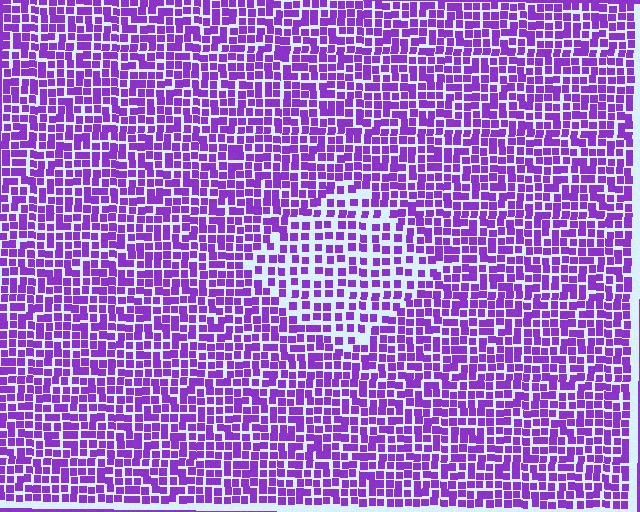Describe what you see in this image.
The image contains small purple elements arranged at two different densities. A diamond-shaped region is visible where the elements are less densely packed than the surrounding area.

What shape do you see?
I see a diamond.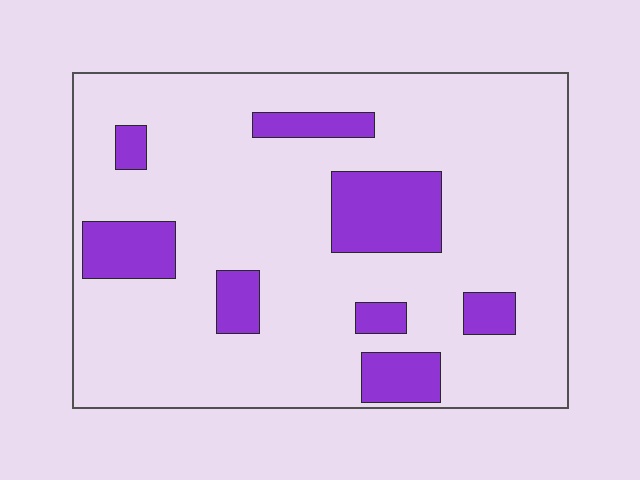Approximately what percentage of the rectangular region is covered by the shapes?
Approximately 20%.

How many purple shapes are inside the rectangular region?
8.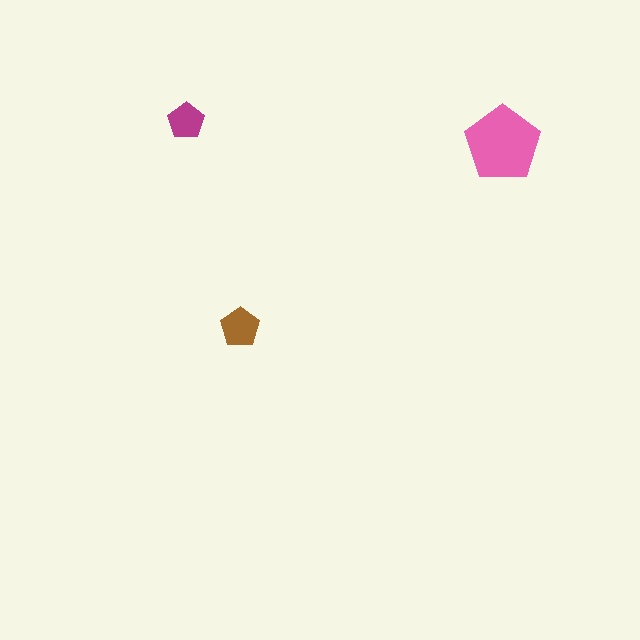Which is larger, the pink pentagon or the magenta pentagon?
The pink one.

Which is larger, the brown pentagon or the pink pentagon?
The pink one.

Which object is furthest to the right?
The pink pentagon is rightmost.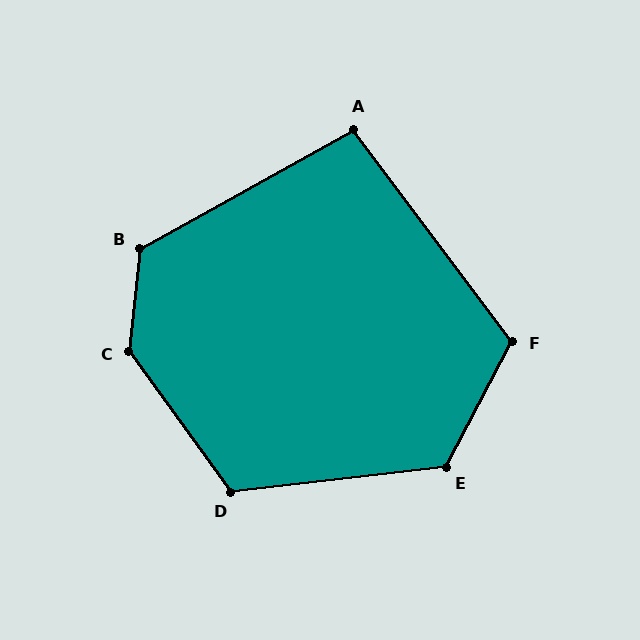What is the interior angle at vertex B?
Approximately 125 degrees (obtuse).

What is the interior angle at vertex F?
Approximately 115 degrees (obtuse).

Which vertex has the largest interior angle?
C, at approximately 138 degrees.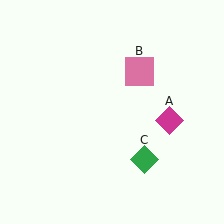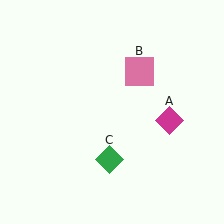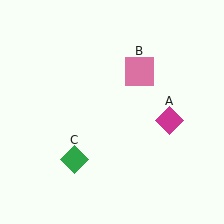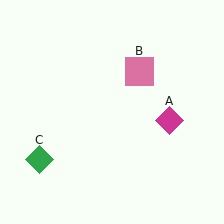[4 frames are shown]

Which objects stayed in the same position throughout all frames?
Magenta diamond (object A) and pink square (object B) remained stationary.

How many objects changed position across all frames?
1 object changed position: green diamond (object C).